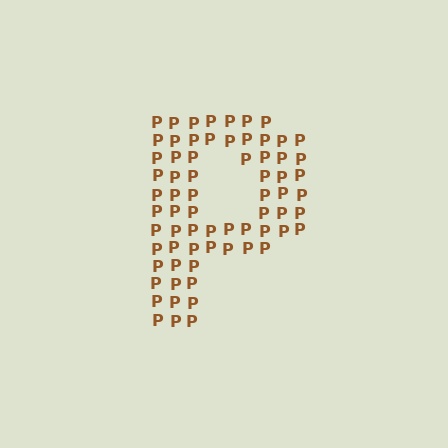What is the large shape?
The large shape is the letter P.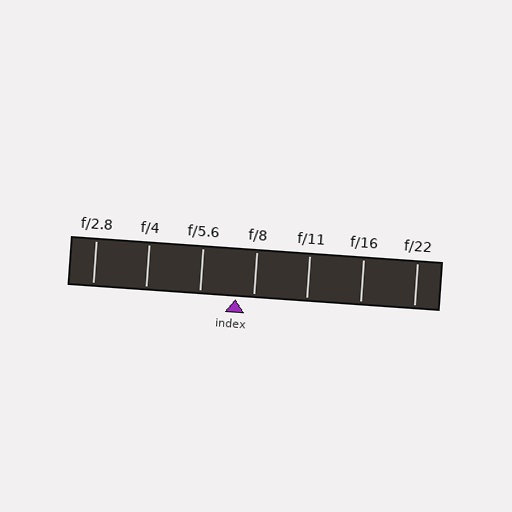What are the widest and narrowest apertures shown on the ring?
The widest aperture shown is f/2.8 and the narrowest is f/22.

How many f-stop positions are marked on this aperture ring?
There are 7 f-stop positions marked.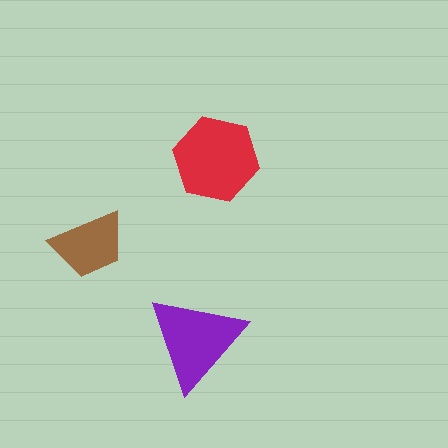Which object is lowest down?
The purple triangle is bottommost.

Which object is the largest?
The red hexagon.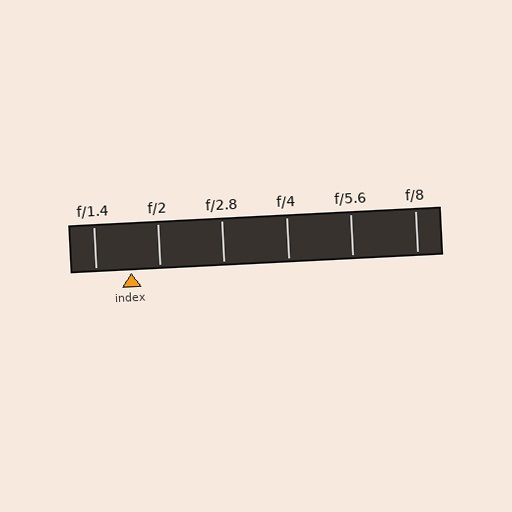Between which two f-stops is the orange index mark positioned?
The index mark is between f/1.4 and f/2.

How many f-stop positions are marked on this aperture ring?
There are 6 f-stop positions marked.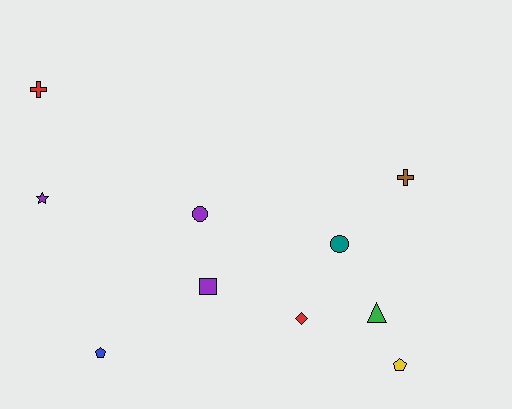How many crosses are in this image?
There are 2 crosses.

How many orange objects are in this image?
There are no orange objects.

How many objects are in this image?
There are 10 objects.